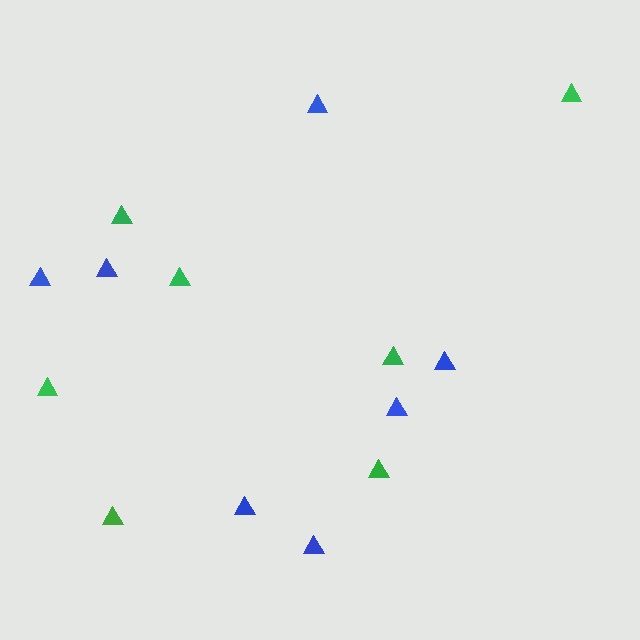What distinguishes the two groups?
There are 2 groups: one group of green triangles (7) and one group of blue triangles (7).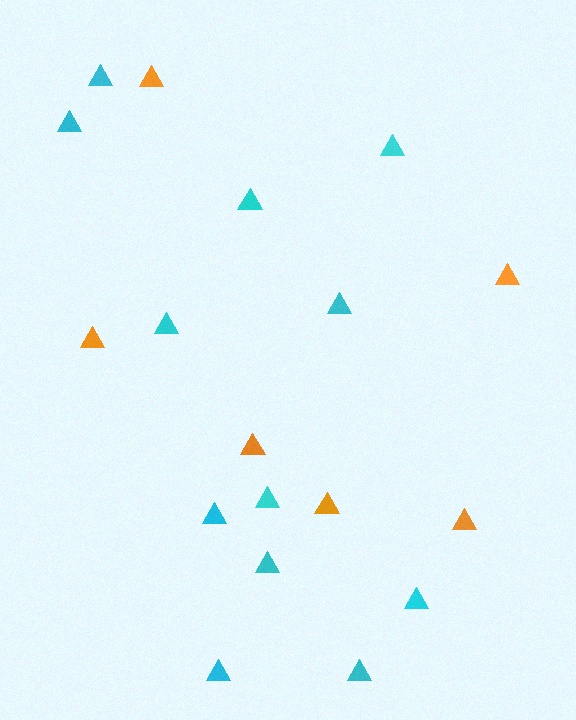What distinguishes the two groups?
There are 2 groups: one group of cyan triangles (12) and one group of orange triangles (6).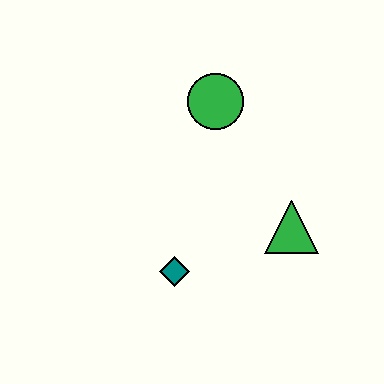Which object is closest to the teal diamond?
The green triangle is closest to the teal diamond.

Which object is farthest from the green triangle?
The green circle is farthest from the green triangle.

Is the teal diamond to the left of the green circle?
Yes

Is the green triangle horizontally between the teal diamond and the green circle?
No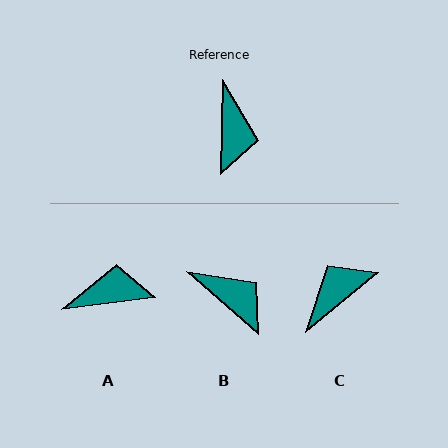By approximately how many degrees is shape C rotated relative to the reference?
Approximately 131 degrees counter-clockwise.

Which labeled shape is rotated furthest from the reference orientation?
C, about 131 degrees away.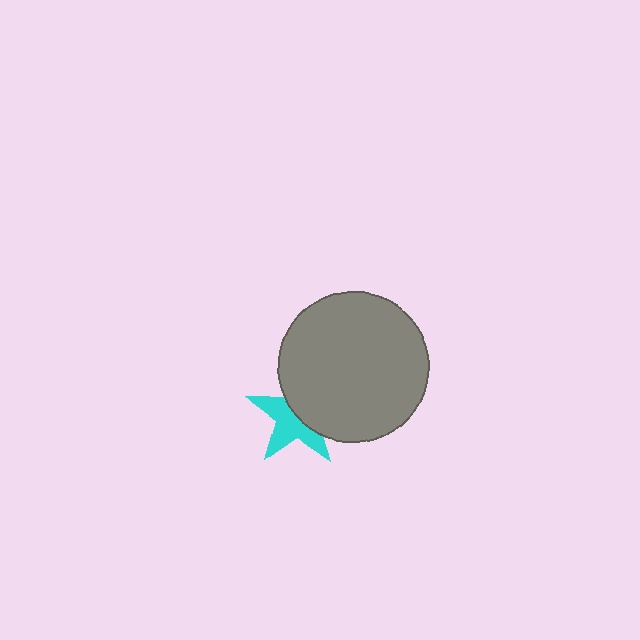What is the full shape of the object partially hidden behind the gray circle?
The partially hidden object is a cyan star.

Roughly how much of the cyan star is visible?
About half of it is visible (roughly 53%).